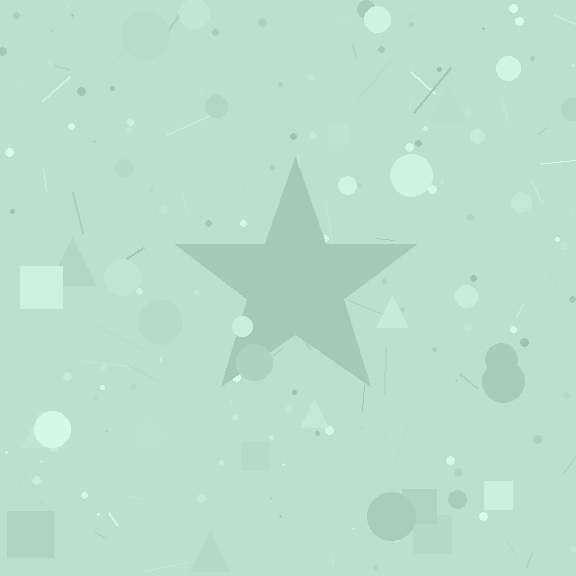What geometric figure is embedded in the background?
A star is embedded in the background.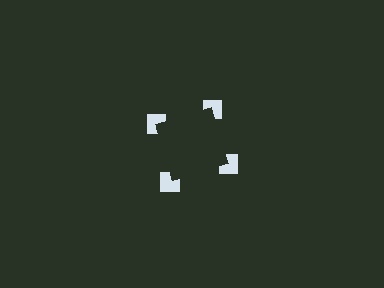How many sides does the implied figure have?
4 sides.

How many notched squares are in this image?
There are 4 — one at each vertex of the illusory square.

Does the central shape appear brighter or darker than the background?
It typically appears slightly darker than the background, even though no actual brightness change is drawn.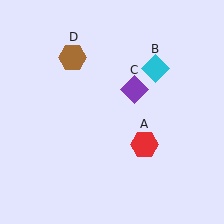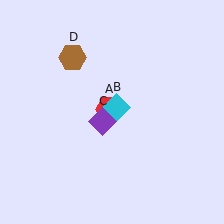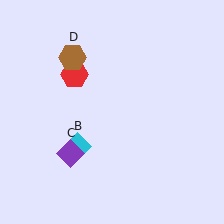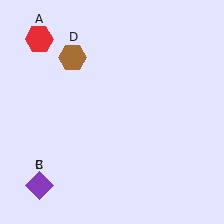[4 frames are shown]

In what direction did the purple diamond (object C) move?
The purple diamond (object C) moved down and to the left.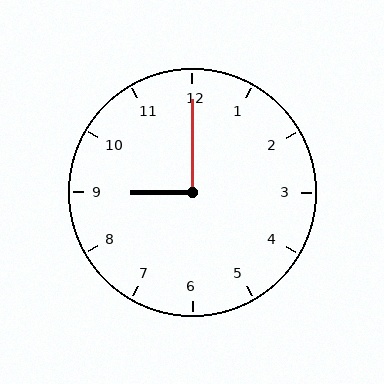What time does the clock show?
9:00.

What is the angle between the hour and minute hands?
Approximately 90 degrees.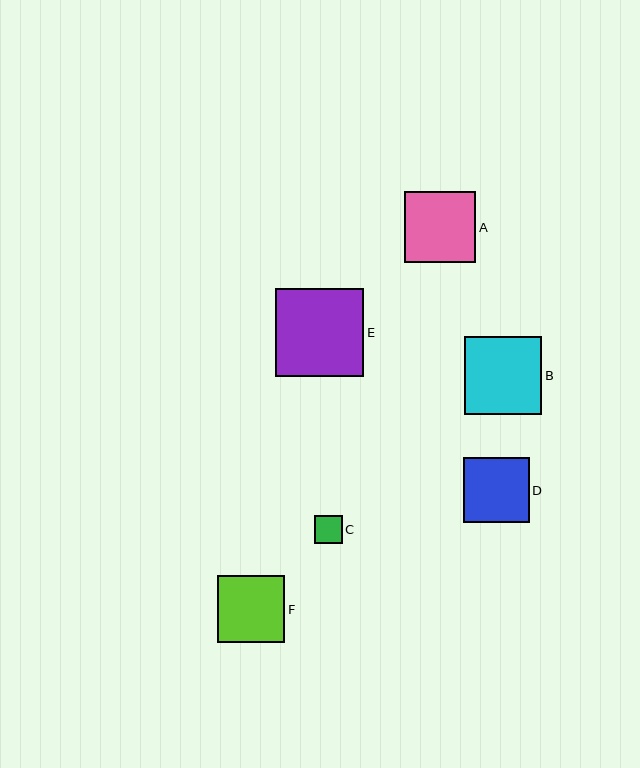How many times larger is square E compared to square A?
Square E is approximately 1.2 times the size of square A.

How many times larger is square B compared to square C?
Square B is approximately 2.8 times the size of square C.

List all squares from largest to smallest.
From largest to smallest: E, B, A, F, D, C.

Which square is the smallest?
Square C is the smallest with a size of approximately 28 pixels.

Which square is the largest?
Square E is the largest with a size of approximately 89 pixels.